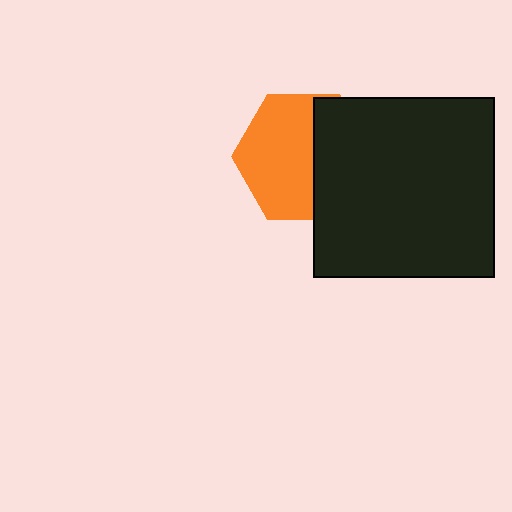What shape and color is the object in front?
The object in front is a black square.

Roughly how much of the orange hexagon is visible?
About half of it is visible (roughly 60%).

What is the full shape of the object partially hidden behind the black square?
The partially hidden object is an orange hexagon.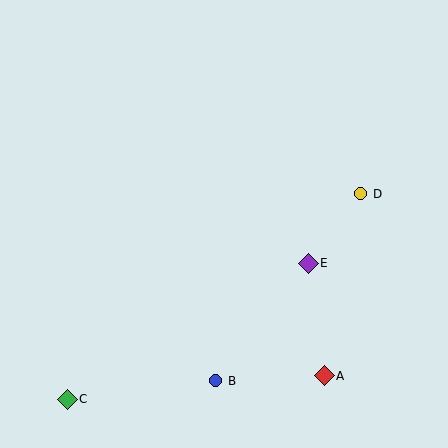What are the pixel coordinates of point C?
Point C is at (67, 399).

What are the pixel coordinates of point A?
Point A is at (324, 376).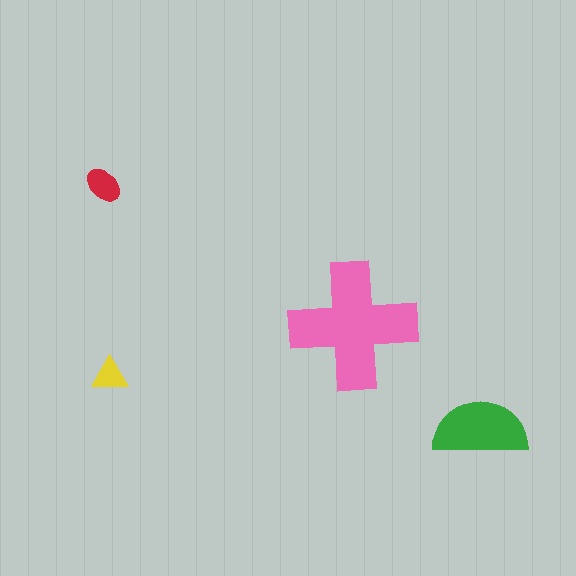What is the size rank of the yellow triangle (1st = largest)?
4th.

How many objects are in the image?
There are 4 objects in the image.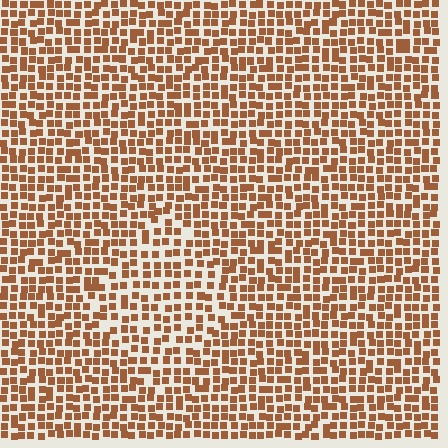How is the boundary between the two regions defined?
The boundary is defined by a change in element density (approximately 1.4x ratio). All elements are the same color, size, and shape.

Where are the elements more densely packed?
The elements are more densely packed outside the diamond boundary.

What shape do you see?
I see a diamond.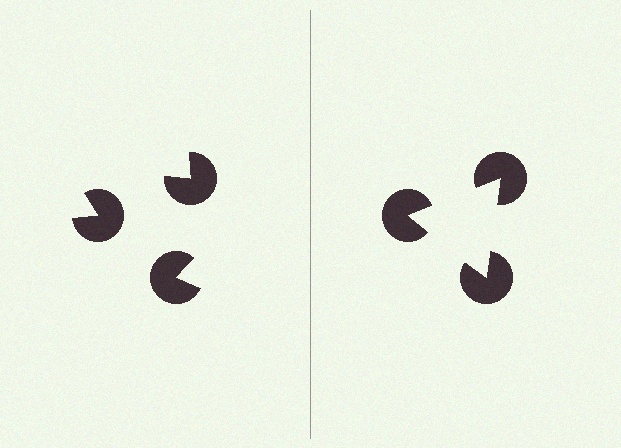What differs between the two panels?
The pac-man discs are positioned identically on both sides; only the wedge orientations differ. On the right they align to a triangle; on the left they are misaligned.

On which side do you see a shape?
An illusory triangle appears on the right side. On the left side the wedge cuts are rotated, so no coherent shape forms.